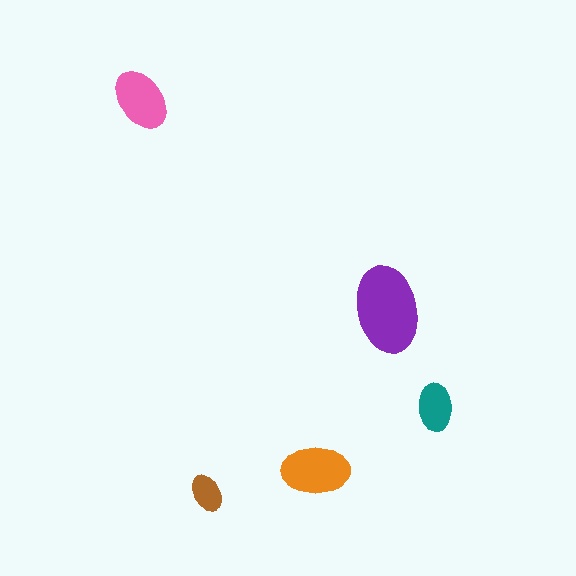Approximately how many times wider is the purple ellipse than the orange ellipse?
About 1.5 times wider.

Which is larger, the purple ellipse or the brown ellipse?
The purple one.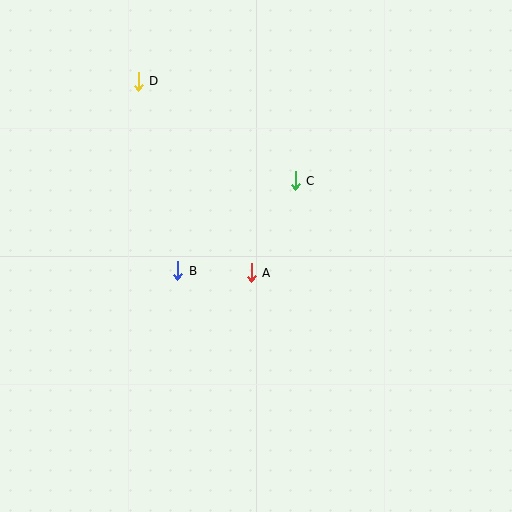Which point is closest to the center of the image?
Point A at (251, 273) is closest to the center.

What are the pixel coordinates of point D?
Point D is at (138, 81).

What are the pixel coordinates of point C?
Point C is at (295, 181).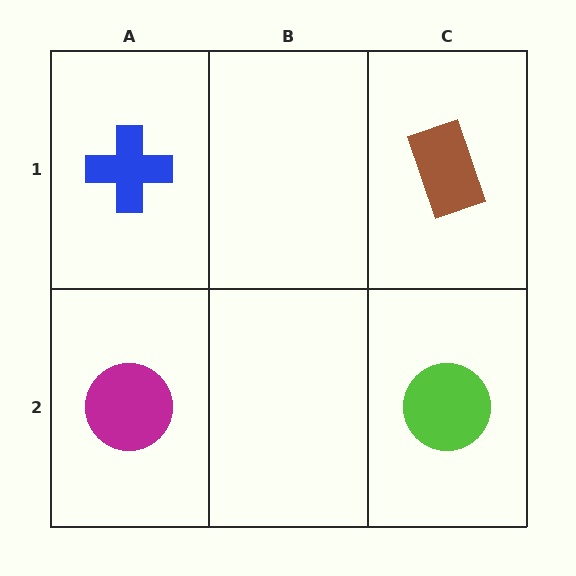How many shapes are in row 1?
2 shapes.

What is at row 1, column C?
A brown rectangle.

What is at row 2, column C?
A lime circle.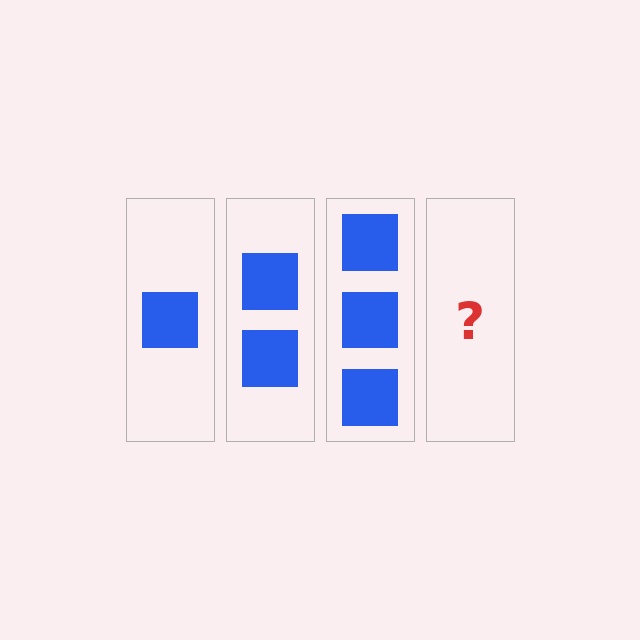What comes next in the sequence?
The next element should be 4 squares.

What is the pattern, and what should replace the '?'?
The pattern is that each step adds one more square. The '?' should be 4 squares.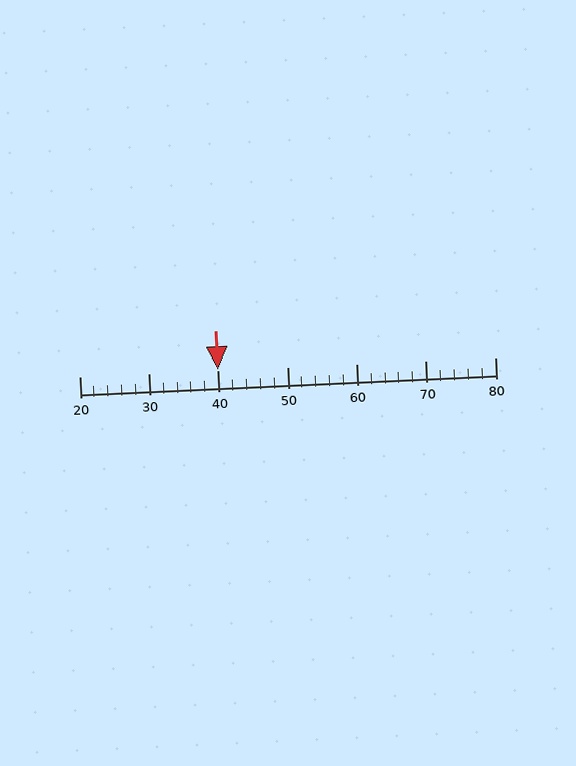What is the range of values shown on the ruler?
The ruler shows values from 20 to 80.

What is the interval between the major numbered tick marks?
The major tick marks are spaced 10 units apart.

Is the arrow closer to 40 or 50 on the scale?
The arrow is closer to 40.